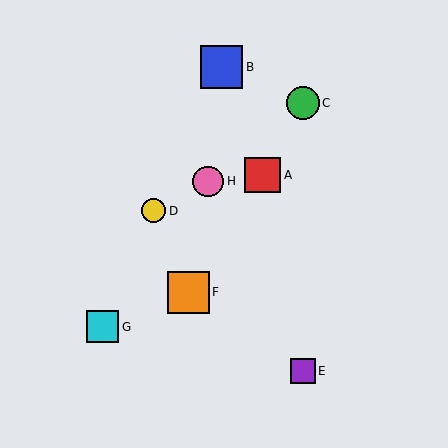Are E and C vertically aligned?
Yes, both are at x≈303.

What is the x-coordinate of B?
Object B is at x≈222.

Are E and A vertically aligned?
No, E is at x≈303 and A is at x≈263.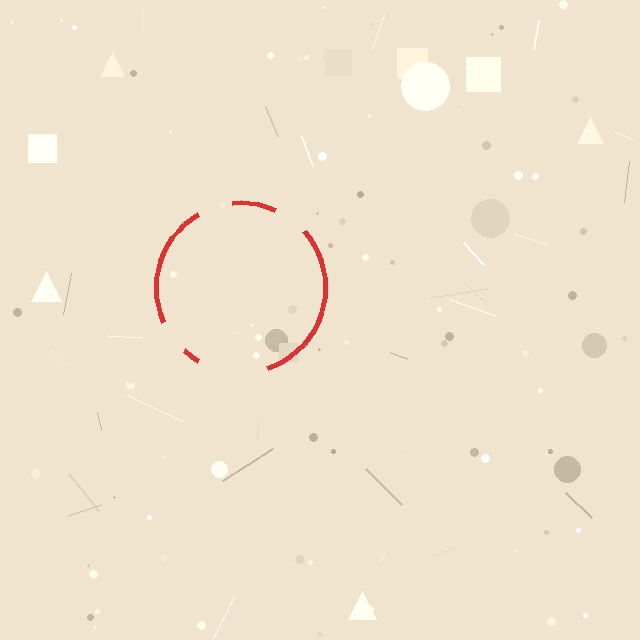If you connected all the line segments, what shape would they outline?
They would outline a circle.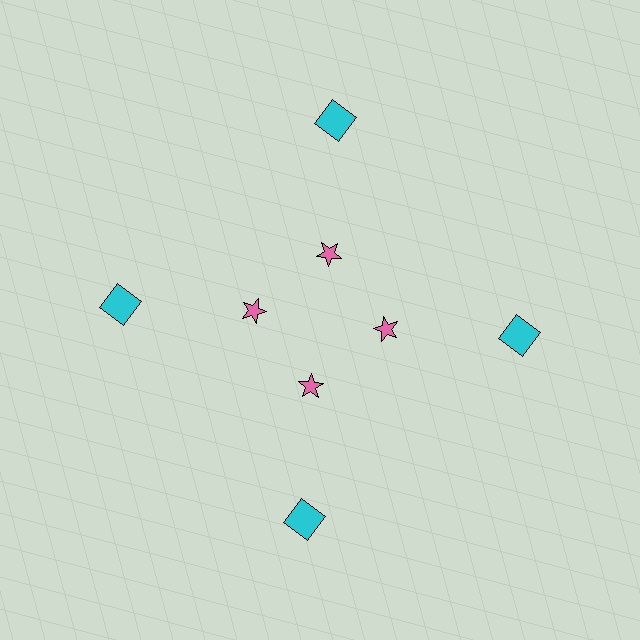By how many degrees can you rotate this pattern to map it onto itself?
The pattern maps onto itself every 90 degrees of rotation.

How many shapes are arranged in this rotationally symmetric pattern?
There are 8 shapes, arranged in 4 groups of 2.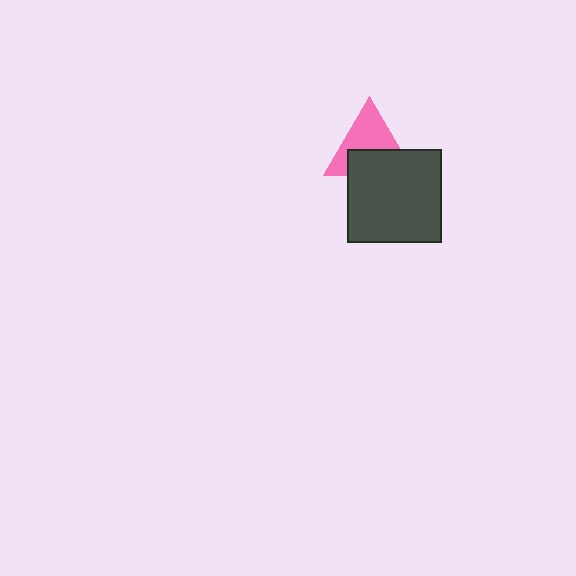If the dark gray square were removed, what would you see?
You would see the complete pink triangle.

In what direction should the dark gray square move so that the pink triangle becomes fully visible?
The dark gray square should move down. That is the shortest direction to clear the overlap and leave the pink triangle fully visible.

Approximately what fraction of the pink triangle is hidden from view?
Roughly 43% of the pink triangle is hidden behind the dark gray square.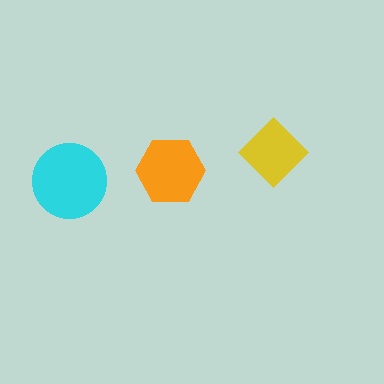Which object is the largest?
The cyan circle.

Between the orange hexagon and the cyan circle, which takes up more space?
The cyan circle.